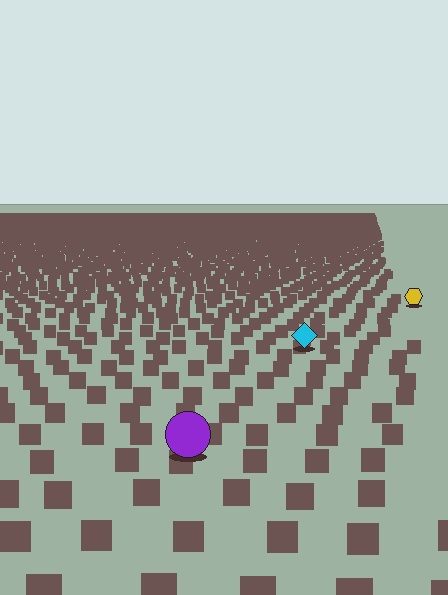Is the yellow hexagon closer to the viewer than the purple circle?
No. The purple circle is closer — you can tell from the texture gradient: the ground texture is coarser near it.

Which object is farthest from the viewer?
The yellow hexagon is farthest from the viewer. It appears smaller and the ground texture around it is denser.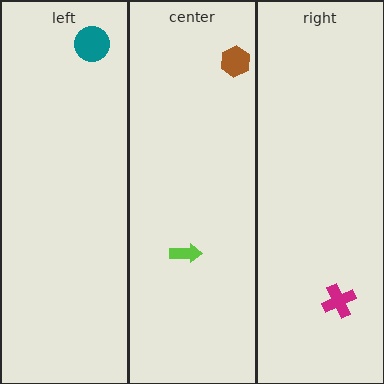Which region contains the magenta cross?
The right region.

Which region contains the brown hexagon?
The center region.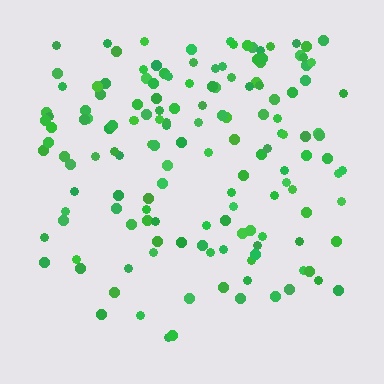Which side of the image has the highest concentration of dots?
The top.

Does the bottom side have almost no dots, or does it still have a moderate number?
Still a moderate number, just noticeably fewer than the top.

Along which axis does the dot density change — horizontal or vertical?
Vertical.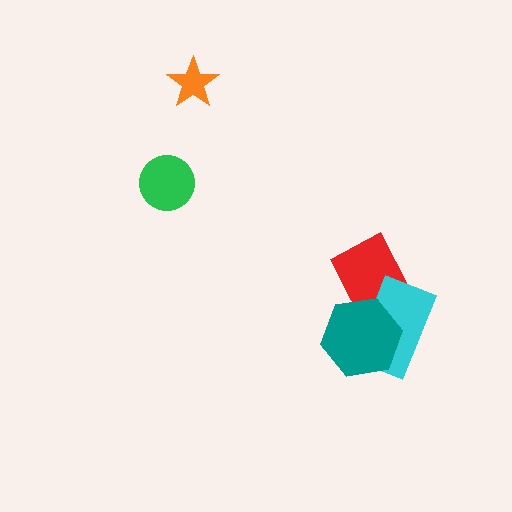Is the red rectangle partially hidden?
Yes, it is partially covered by another shape.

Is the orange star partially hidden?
No, no other shape covers it.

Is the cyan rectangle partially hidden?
Yes, it is partially covered by another shape.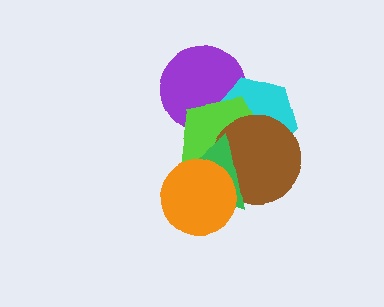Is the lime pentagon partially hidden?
Yes, it is partially covered by another shape.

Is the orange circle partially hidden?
No, no other shape covers it.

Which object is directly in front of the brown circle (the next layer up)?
The green triangle is directly in front of the brown circle.